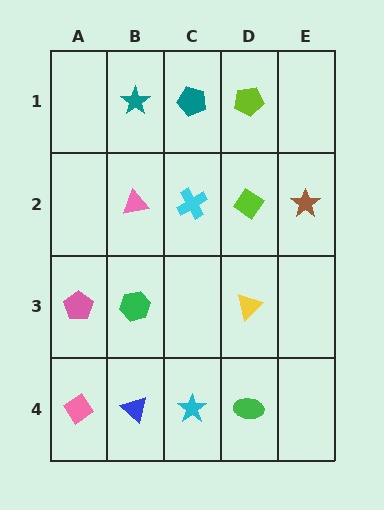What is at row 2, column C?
A cyan cross.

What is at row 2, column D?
A lime diamond.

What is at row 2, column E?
A brown star.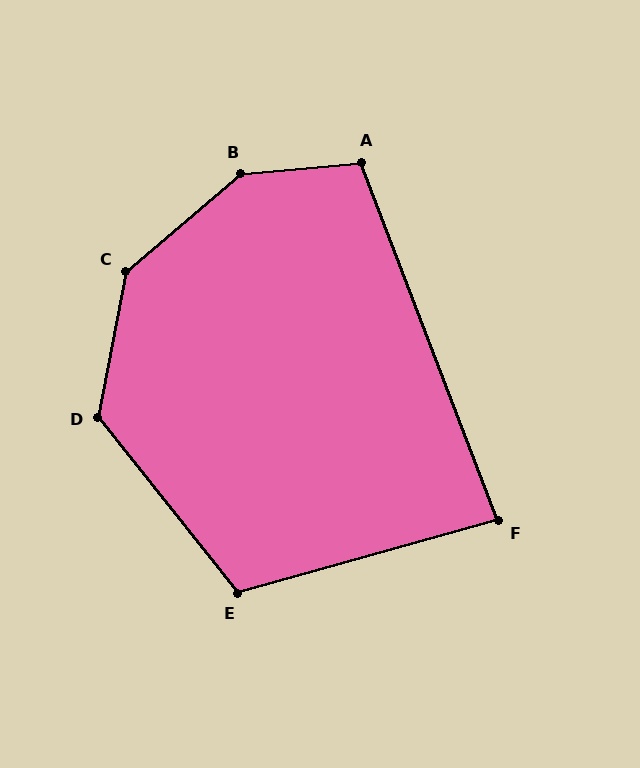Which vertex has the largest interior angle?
B, at approximately 145 degrees.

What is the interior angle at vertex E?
Approximately 113 degrees (obtuse).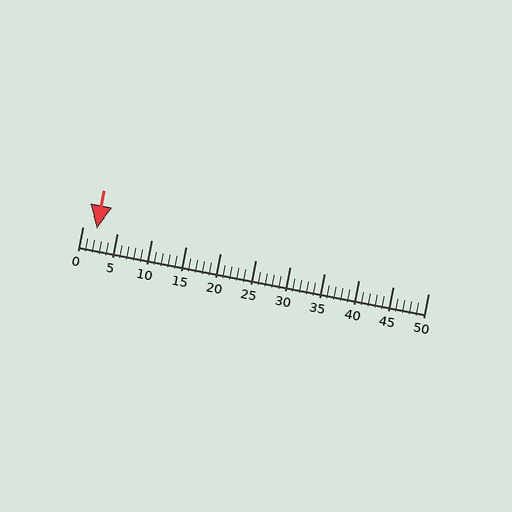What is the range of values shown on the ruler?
The ruler shows values from 0 to 50.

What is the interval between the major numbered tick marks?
The major tick marks are spaced 5 units apart.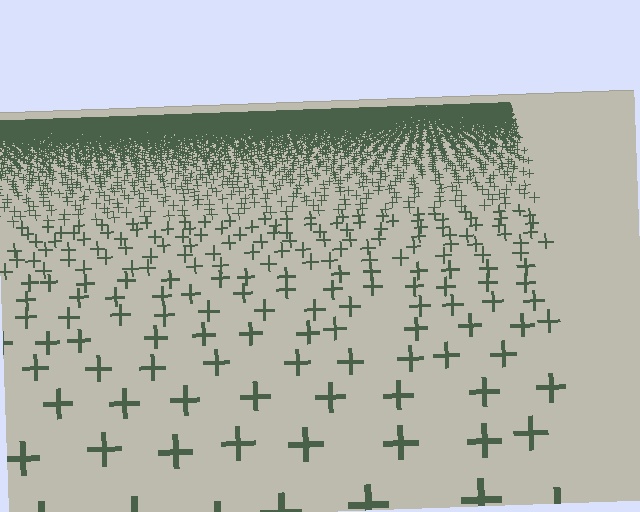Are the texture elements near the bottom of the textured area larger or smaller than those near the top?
Larger. Near the bottom, elements are closer to the viewer and appear at a bigger on-screen size.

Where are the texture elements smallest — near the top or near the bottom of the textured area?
Near the top.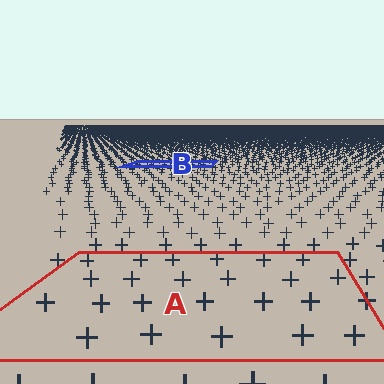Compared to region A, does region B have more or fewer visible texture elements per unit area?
Region B has more texture elements per unit area — they are packed more densely because it is farther away.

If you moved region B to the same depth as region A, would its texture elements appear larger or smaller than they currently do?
They would appear larger. At a closer depth, the same texture elements are projected at a bigger on-screen size.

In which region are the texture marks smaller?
The texture marks are smaller in region B, because it is farther away.